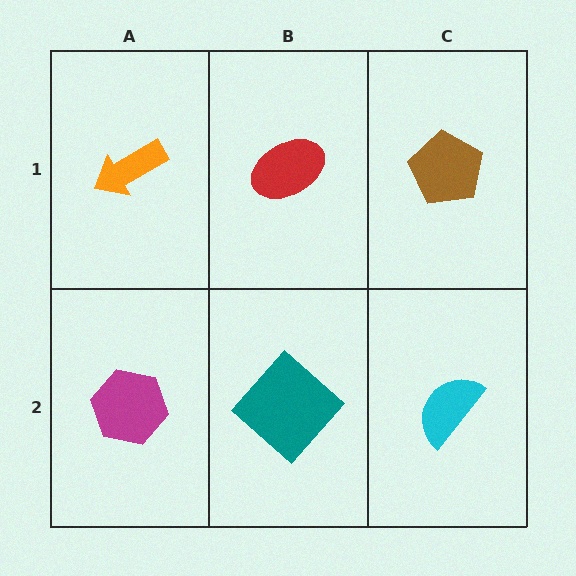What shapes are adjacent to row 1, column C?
A cyan semicircle (row 2, column C), a red ellipse (row 1, column B).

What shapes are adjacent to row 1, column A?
A magenta hexagon (row 2, column A), a red ellipse (row 1, column B).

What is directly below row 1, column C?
A cyan semicircle.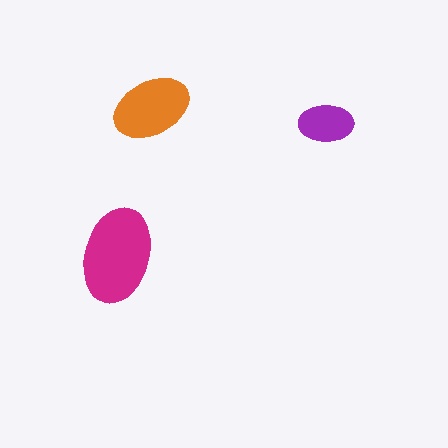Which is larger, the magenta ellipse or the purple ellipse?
The magenta one.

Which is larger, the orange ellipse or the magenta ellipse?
The magenta one.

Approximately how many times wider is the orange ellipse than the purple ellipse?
About 1.5 times wider.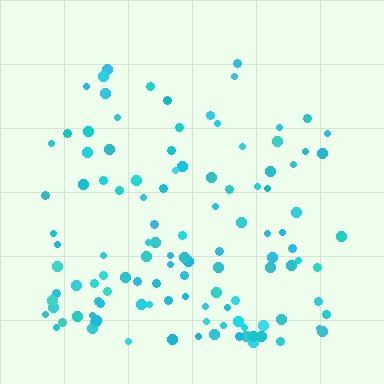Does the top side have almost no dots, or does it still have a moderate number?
Still a moderate number, just noticeably fewer than the bottom.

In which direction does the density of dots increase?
From top to bottom, with the bottom side densest.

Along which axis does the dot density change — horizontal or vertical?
Vertical.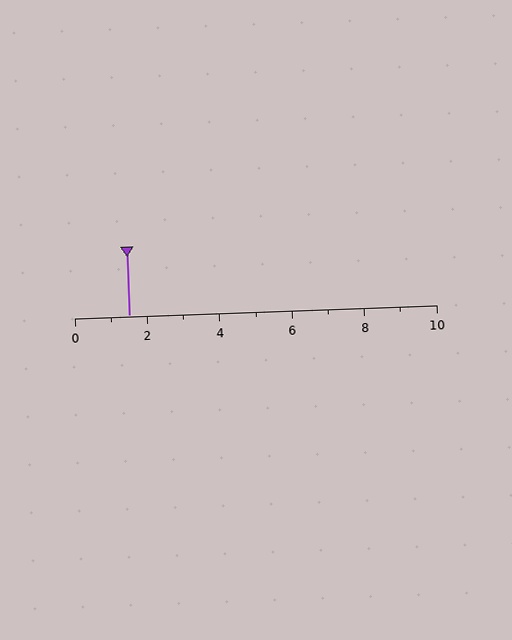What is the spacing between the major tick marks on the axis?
The major ticks are spaced 2 apart.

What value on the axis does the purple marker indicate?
The marker indicates approximately 1.5.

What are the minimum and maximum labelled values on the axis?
The axis runs from 0 to 10.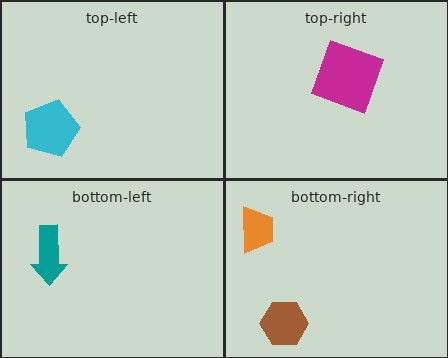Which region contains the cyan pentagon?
The top-left region.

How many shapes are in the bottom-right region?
2.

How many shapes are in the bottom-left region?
1.